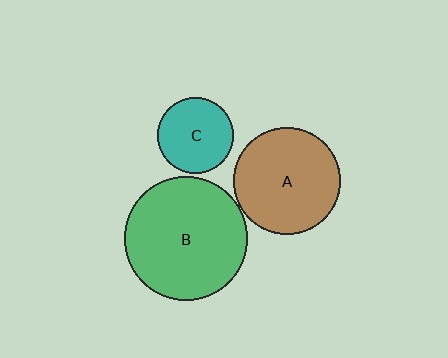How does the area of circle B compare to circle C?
Approximately 2.7 times.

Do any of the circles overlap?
No, none of the circles overlap.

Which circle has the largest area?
Circle B (green).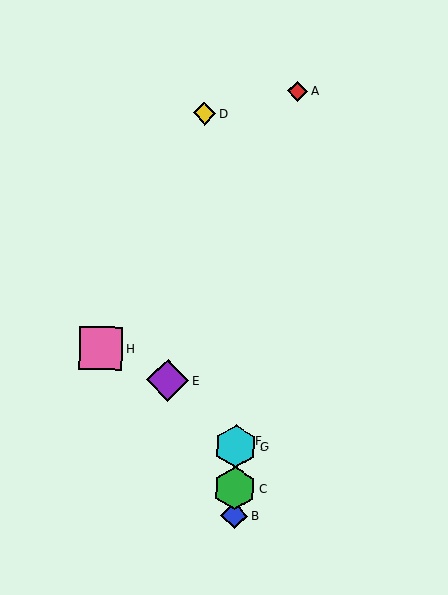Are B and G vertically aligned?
Yes, both are at x≈234.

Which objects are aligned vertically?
Objects B, C, F, G are aligned vertically.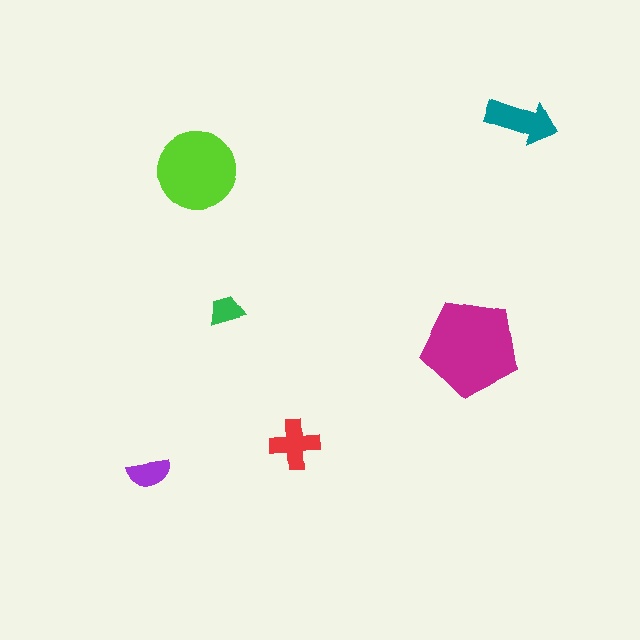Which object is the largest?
The magenta pentagon.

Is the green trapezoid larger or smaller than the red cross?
Smaller.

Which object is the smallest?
The green trapezoid.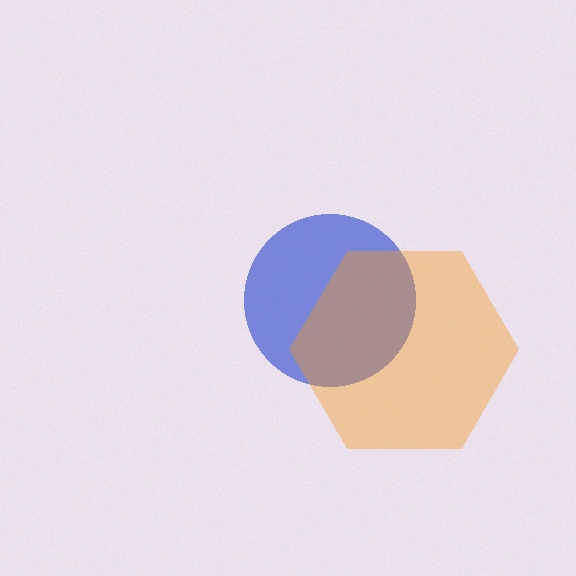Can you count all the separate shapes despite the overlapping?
Yes, there are 2 separate shapes.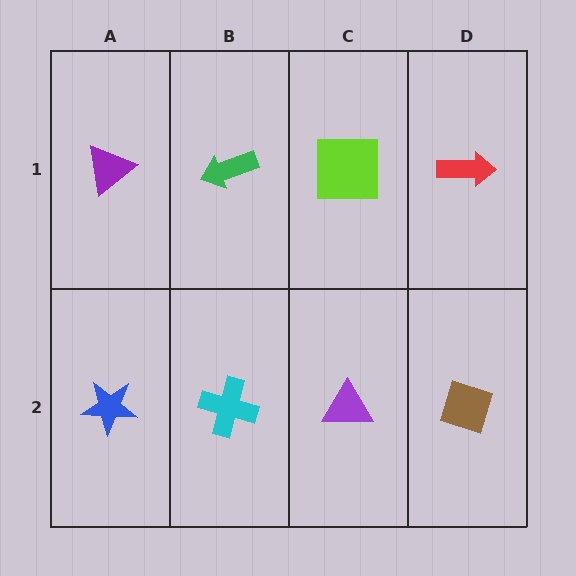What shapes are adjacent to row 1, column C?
A purple triangle (row 2, column C), a green arrow (row 1, column B), a red arrow (row 1, column D).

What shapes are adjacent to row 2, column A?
A purple triangle (row 1, column A), a cyan cross (row 2, column B).